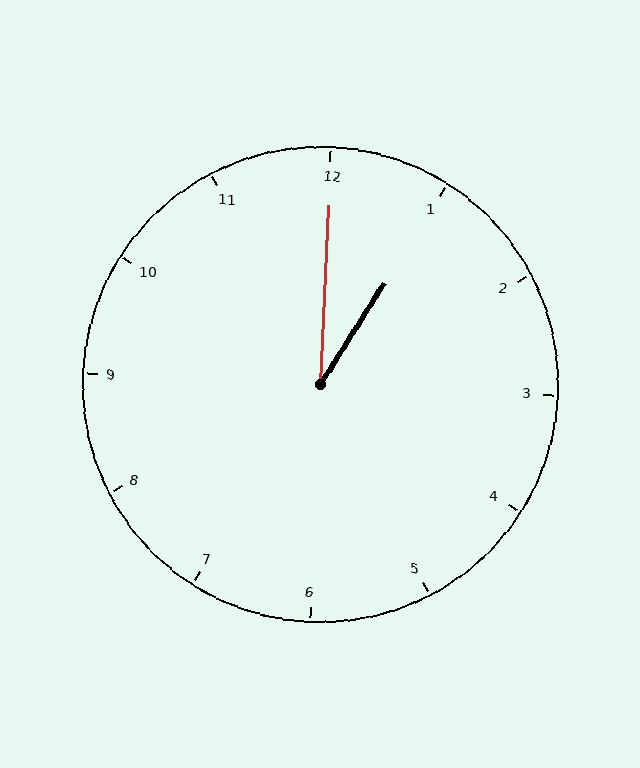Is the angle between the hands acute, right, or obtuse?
It is acute.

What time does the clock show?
1:00.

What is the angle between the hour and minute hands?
Approximately 30 degrees.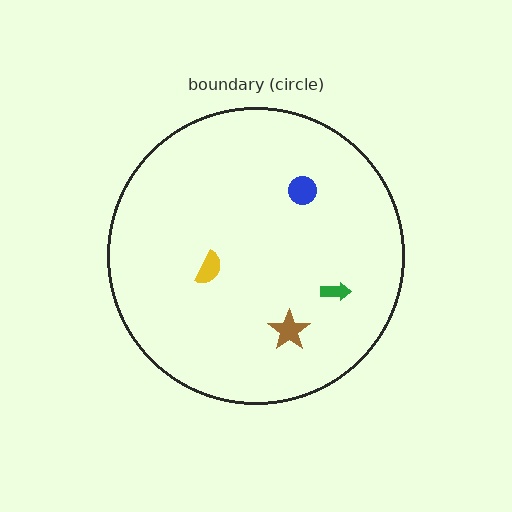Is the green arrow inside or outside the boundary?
Inside.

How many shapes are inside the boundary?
4 inside, 0 outside.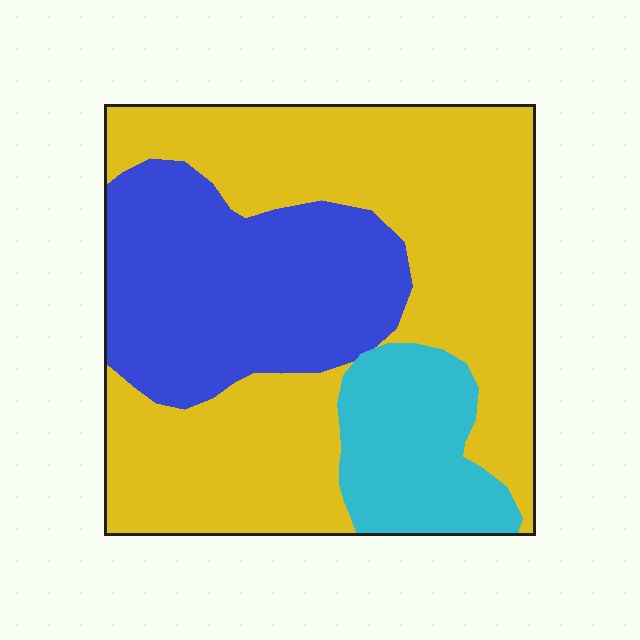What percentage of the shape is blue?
Blue takes up between a quarter and a half of the shape.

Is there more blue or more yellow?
Yellow.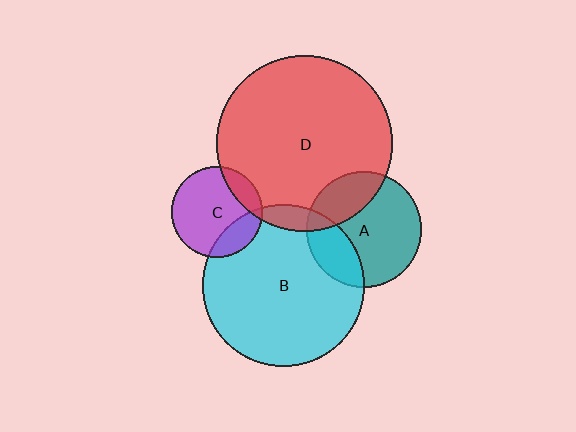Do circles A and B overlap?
Yes.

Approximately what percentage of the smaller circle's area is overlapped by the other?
Approximately 25%.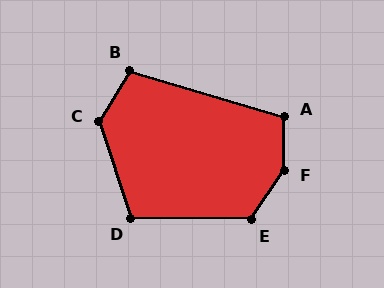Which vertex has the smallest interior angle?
B, at approximately 105 degrees.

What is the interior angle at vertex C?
Approximately 130 degrees (obtuse).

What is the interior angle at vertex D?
Approximately 109 degrees (obtuse).